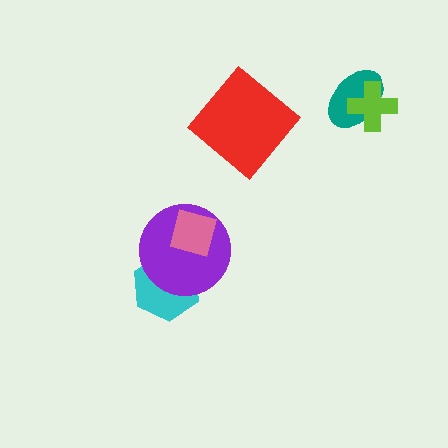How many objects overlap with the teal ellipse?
1 object overlaps with the teal ellipse.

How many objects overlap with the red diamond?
0 objects overlap with the red diamond.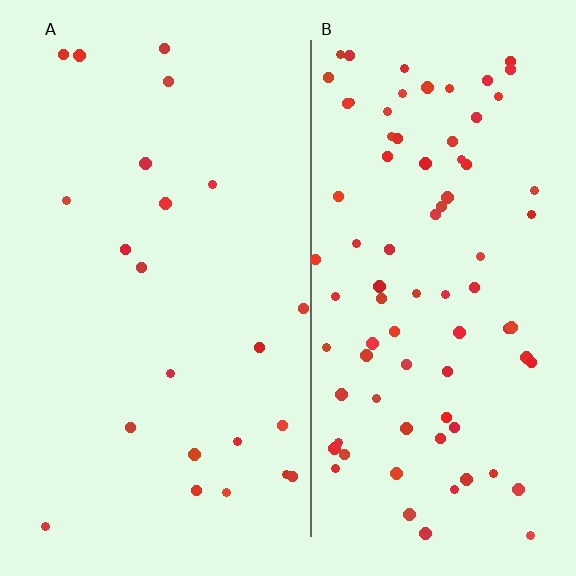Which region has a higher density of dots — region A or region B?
B (the right).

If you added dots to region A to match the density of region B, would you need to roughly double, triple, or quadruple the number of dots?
Approximately quadruple.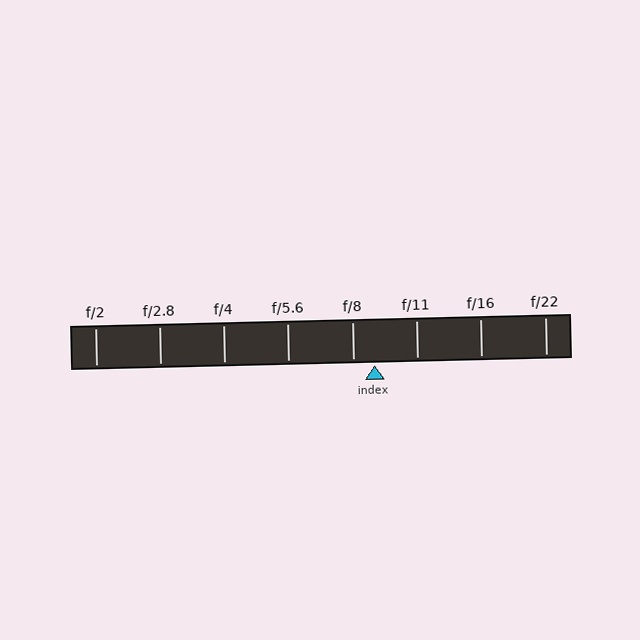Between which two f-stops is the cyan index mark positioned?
The index mark is between f/8 and f/11.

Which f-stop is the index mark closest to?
The index mark is closest to f/8.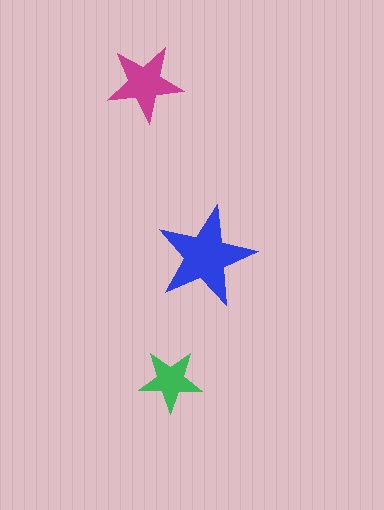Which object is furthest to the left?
The magenta star is leftmost.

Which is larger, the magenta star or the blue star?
The blue one.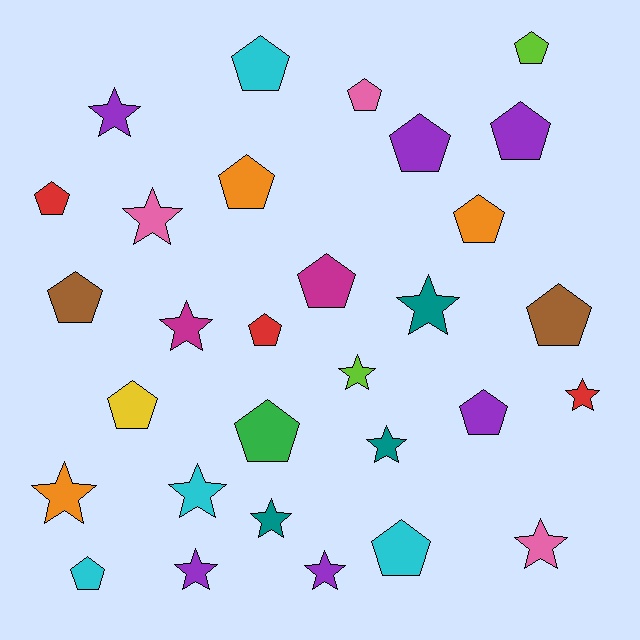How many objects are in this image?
There are 30 objects.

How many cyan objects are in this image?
There are 4 cyan objects.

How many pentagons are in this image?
There are 17 pentagons.